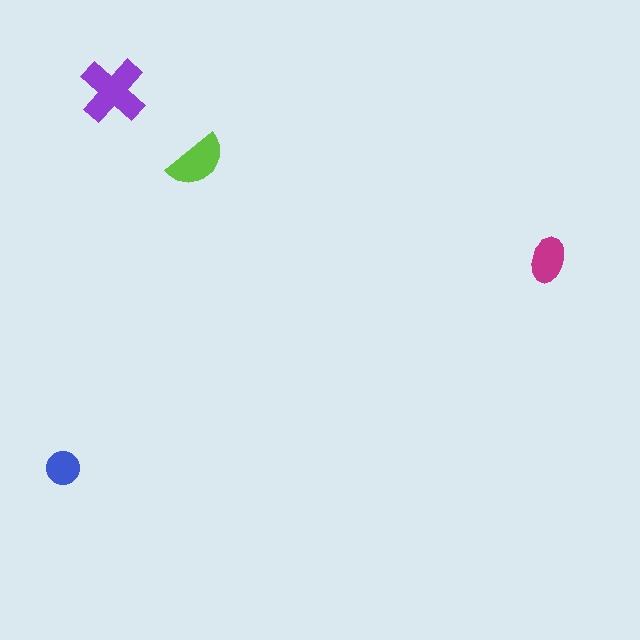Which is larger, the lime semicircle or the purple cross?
The purple cross.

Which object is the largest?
The purple cross.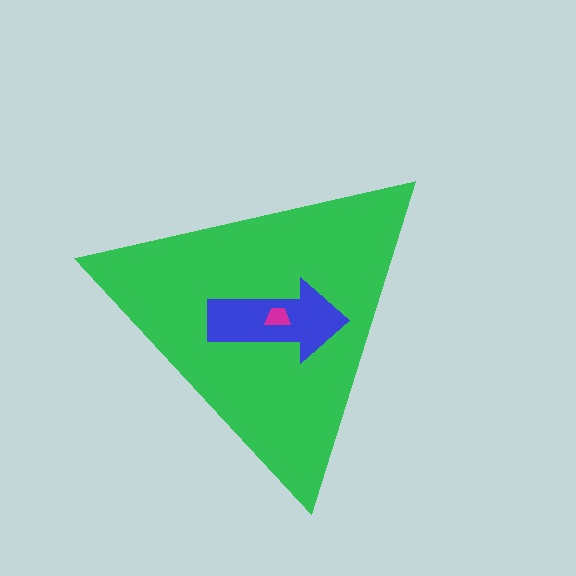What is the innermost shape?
The magenta trapezoid.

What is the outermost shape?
The green triangle.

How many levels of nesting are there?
3.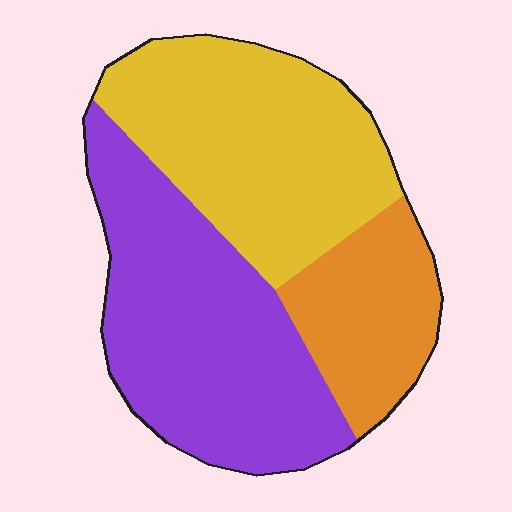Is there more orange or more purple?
Purple.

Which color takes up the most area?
Purple, at roughly 40%.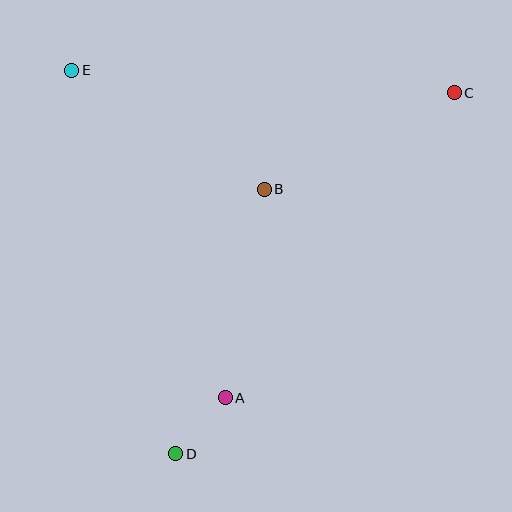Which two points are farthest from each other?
Points C and D are farthest from each other.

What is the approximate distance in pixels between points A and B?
The distance between A and B is approximately 212 pixels.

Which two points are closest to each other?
Points A and D are closest to each other.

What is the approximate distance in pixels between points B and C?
The distance between B and C is approximately 213 pixels.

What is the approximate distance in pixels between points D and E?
The distance between D and E is approximately 397 pixels.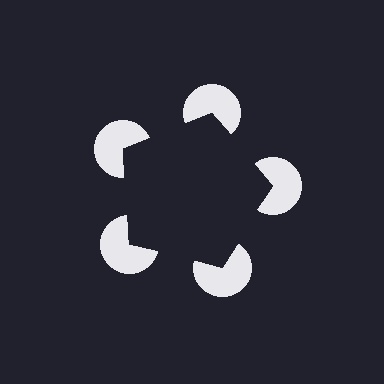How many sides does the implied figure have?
5 sides.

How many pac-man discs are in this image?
There are 5 — one at each vertex of the illusory pentagon.